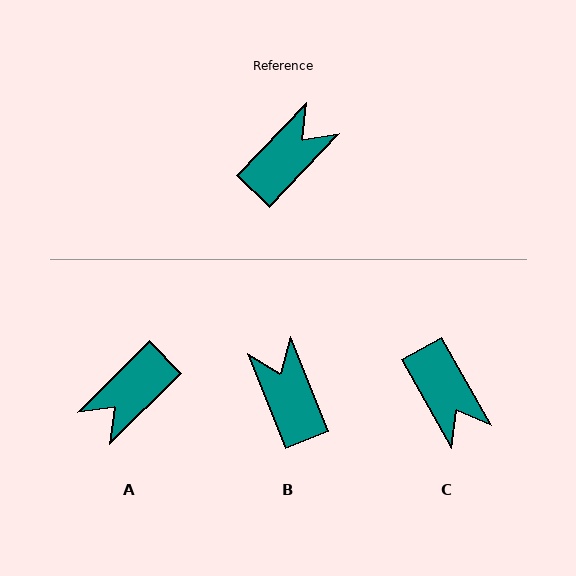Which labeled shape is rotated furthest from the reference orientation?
A, about 178 degrees away.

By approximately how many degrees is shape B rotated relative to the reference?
Approximately 65 degrees counter-clockwise.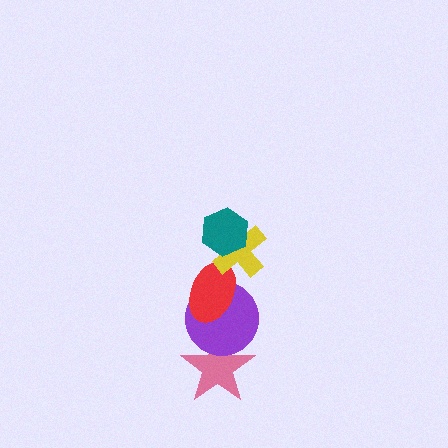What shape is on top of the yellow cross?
The teal hexagon is on top of the yellow cross.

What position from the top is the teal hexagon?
The teal hexagon is 1st from the top.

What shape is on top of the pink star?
The purple circle is on top of the pink star.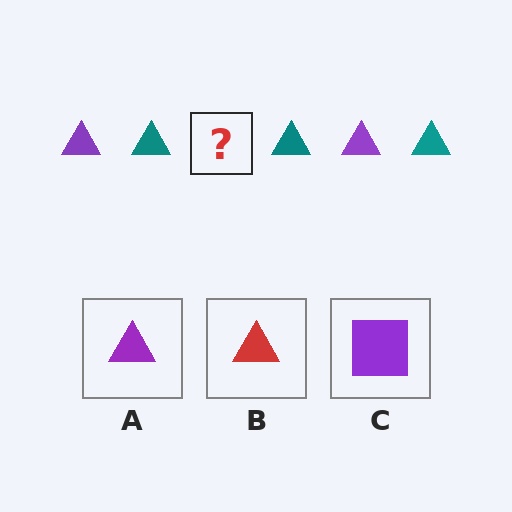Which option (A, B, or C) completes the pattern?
A.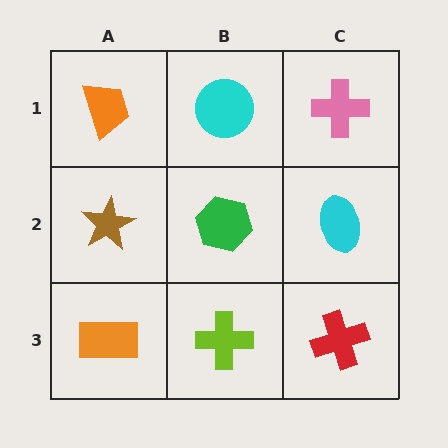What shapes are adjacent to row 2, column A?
An orange trapezoid (row 1, column A), an orange rectangle (row 3, column A), a green hexagon (row 2, column B).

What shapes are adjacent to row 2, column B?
A cyan circle (row 1, column B), a lime cross (row 3, column B), a brown star (row 2, column A), a cyan ellipse (row 2, column C).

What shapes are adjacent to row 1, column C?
A cyan ellipse (row 2, column C), a cyan circle (row 1, column B).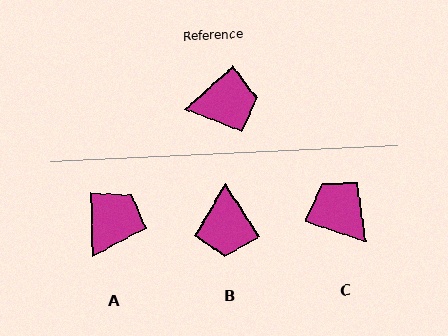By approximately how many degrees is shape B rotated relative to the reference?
Approximately 99 degrees clockwise.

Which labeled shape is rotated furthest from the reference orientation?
C, about 119 degrees away.